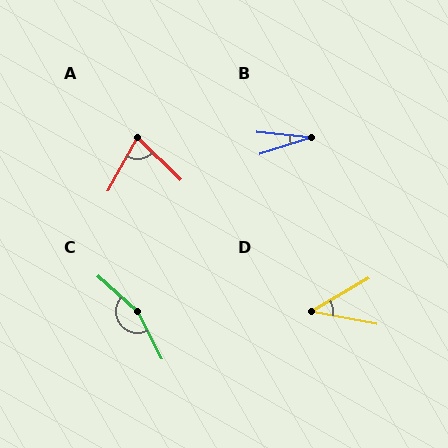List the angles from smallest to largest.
B (23°), D (41°), A (74°), C (159°).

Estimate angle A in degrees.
Approximately 74 degrees.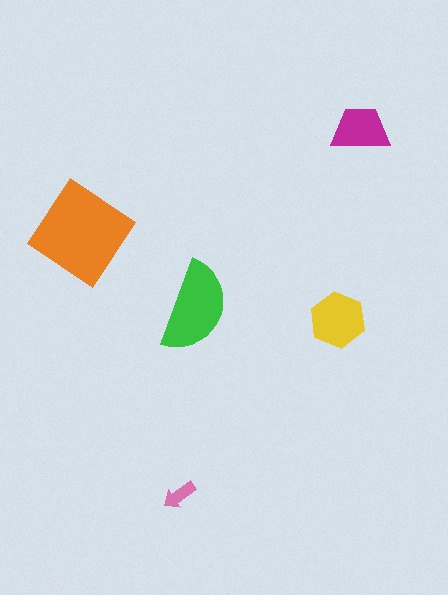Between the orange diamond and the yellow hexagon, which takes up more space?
The orange diamond.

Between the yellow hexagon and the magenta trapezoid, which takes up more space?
The yellow hexagon.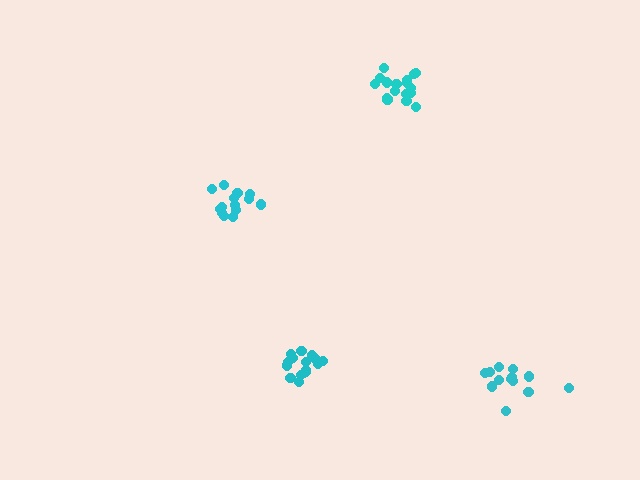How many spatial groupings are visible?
There are 4 spatial groupings.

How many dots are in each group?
Group 1: 16 dots, Group 2: 14 dots, Group 3: 13 dots, Group 4: 17 dots (60 total).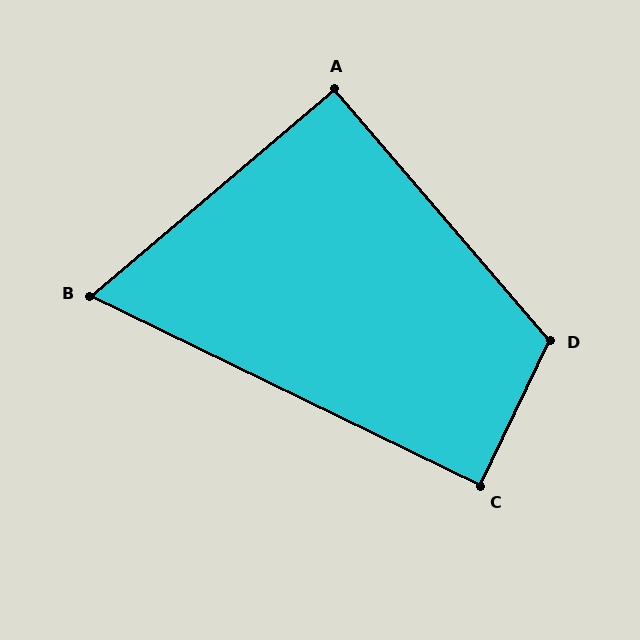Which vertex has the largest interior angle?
D, at approximately 114 degrees.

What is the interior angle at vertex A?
Approximately 90 degrees (approximately right).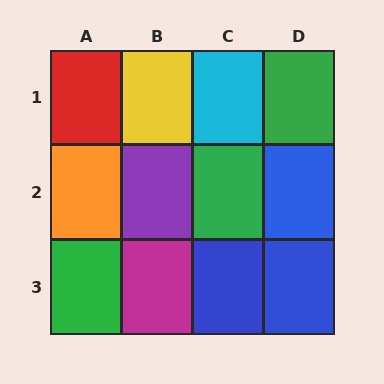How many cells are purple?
1 cell is purple.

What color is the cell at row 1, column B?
Yellow.